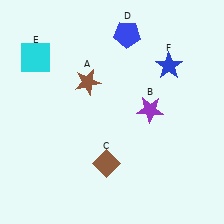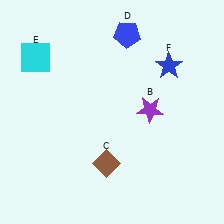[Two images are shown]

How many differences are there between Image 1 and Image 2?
There is 1 difference between the two images.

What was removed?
The brown star (A) was removed in Image 2.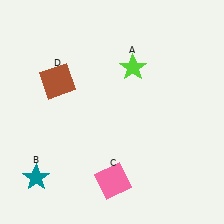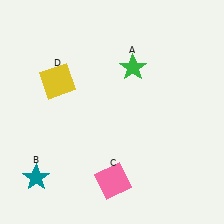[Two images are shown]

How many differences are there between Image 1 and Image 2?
There are 2 differences between the two images.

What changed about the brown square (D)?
In Image 1, D is brown. In Image 2, it changed to yellow.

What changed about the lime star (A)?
In Image 1, A is lime. In Image 2, it changed to green.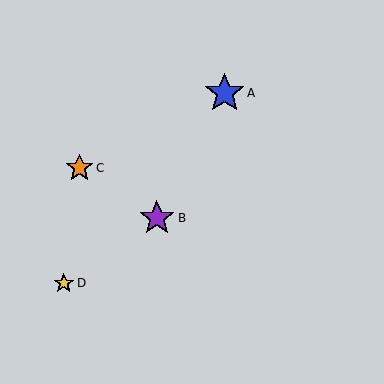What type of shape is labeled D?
Shape D is a yellow star.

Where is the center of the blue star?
The center of the blue star is at (225, 93).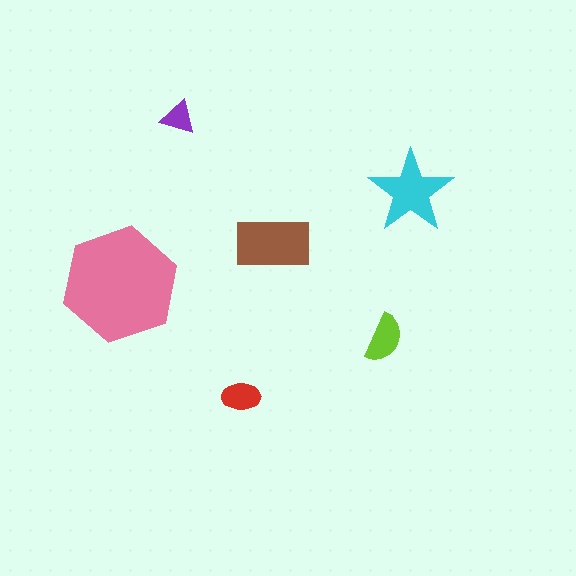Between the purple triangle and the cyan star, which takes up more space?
The cyan star.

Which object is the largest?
The pink hexagon.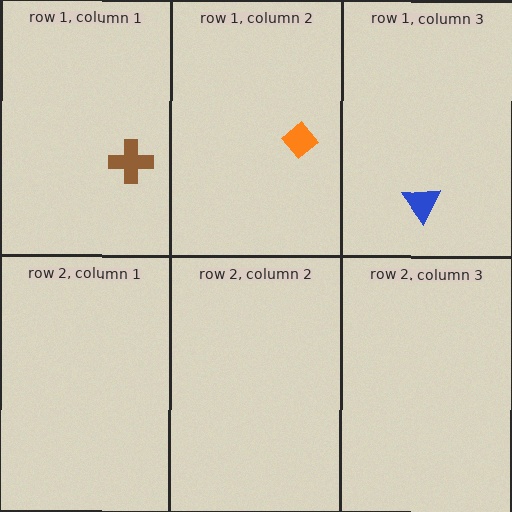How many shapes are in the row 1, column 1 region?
1.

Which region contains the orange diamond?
The row 1, column 2 region.